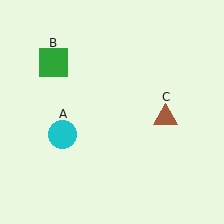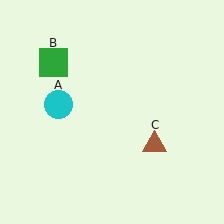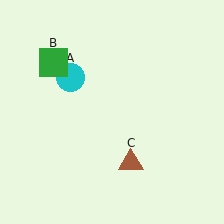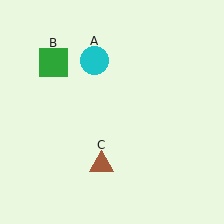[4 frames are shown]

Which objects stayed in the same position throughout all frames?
Green square (object B) remained stationary.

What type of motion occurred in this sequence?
The cyan circle (object A), brown triangle (object C) rotated clockwise around the center of the scene.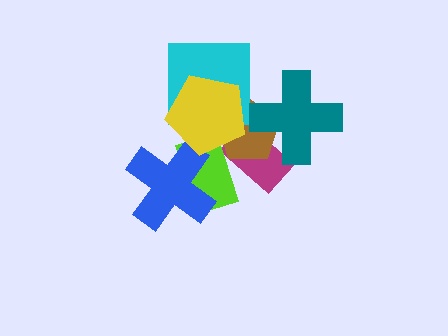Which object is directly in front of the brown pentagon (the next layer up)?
The lime rectangle is directly in front of the brown pentagon.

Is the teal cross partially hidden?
No, no other shape covers it.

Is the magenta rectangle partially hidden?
Yes, it is partially covered by another shape.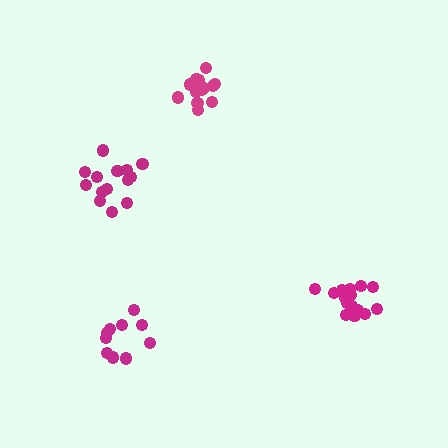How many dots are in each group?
Group 1: 14 dots, Group 2: 16 dots, Group 3: 10 dots, Group 4: 14 dots (54 total).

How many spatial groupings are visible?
There are 4 spatial groupings.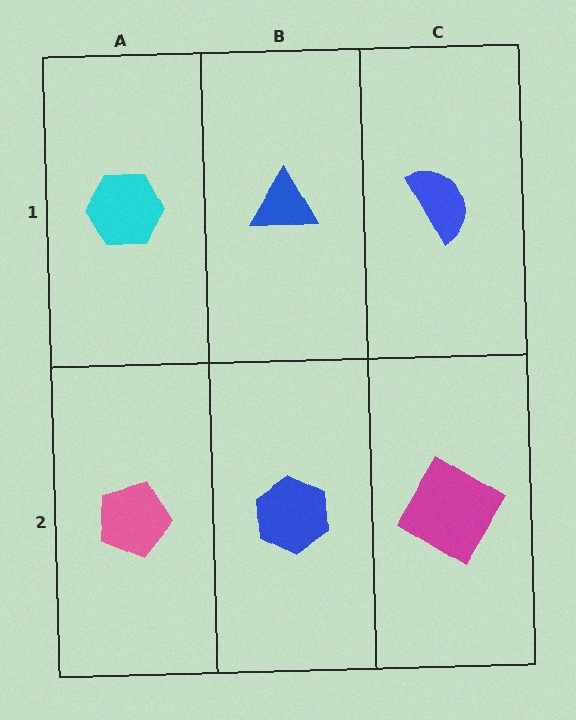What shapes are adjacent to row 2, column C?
A blue semicircle (row 1, column C), a blue hexagon (row 2, column B).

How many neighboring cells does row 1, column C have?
2.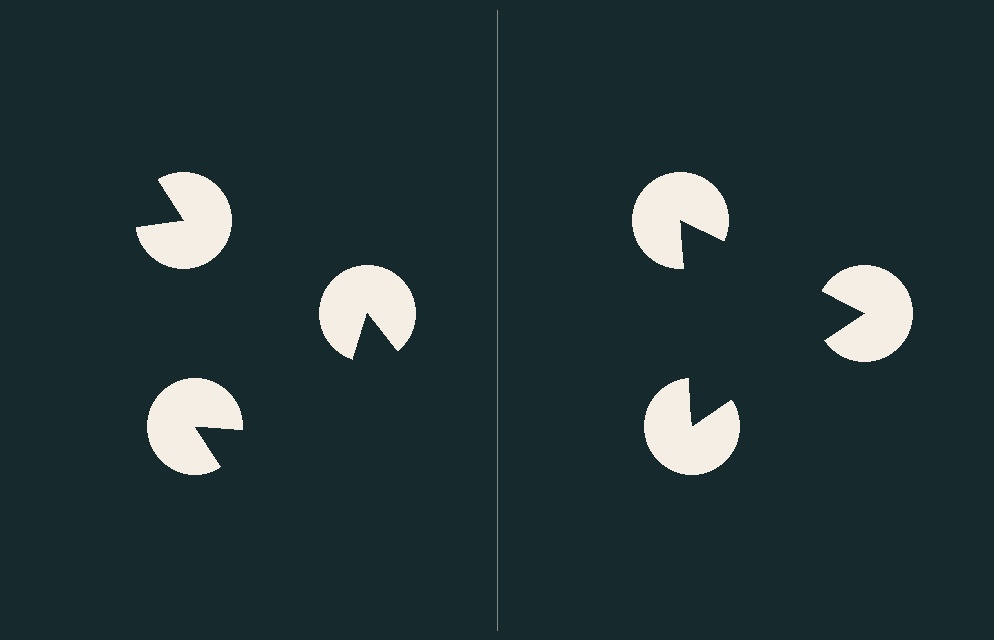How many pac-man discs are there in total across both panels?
6 — 3 on each side.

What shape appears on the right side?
An illusory triangle.